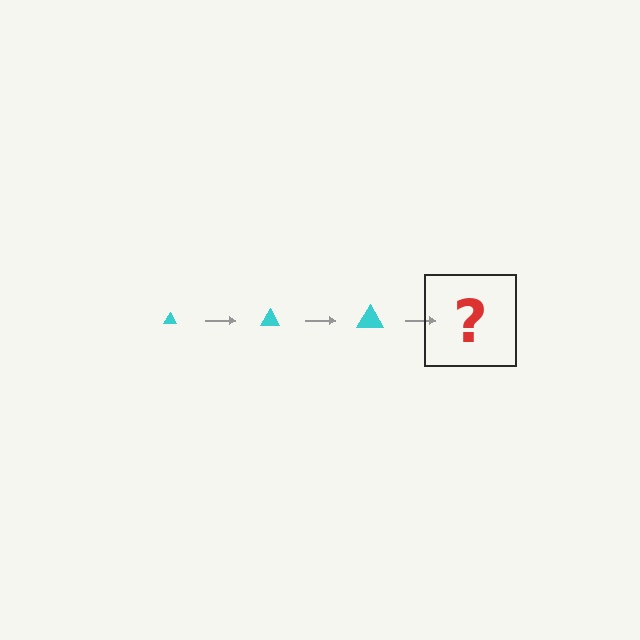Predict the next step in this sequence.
The next step is a cyan triangle, larger than the previous one.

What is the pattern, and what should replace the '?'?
The pattern is that the triangle gets progressively larger each step. The '?' should be a cyan triangle, larger than the previous one.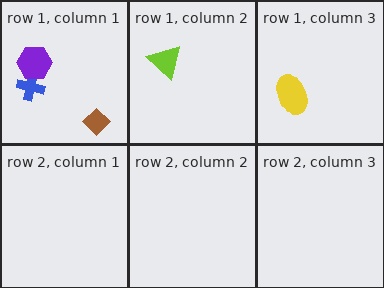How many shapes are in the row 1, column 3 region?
1.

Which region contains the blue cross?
The row 1, column 1 region.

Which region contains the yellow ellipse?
The row 1, column 3 region.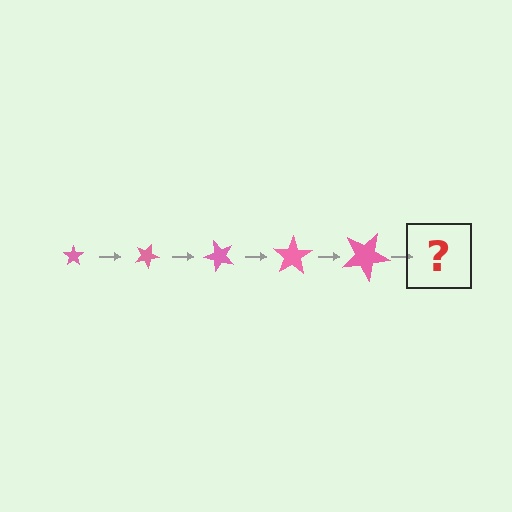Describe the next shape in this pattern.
It should be a star, larger than the previous one and rotated 125 degrees from the start.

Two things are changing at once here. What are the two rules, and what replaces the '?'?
The two rules are that the star grows larger each step and it rotates 25 degrees each step. The '?' should be a star, larger than the previous one and rotated 125 degrees from the start.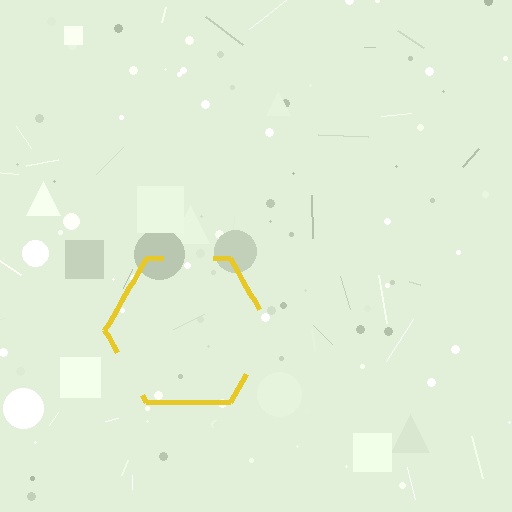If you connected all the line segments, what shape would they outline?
They would outline a hexagon.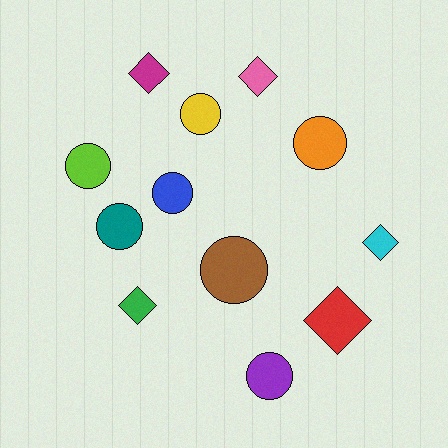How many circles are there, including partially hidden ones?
There are 7 circles.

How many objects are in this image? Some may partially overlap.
There are 12 objects.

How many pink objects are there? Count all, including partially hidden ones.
There is 1 pink object.